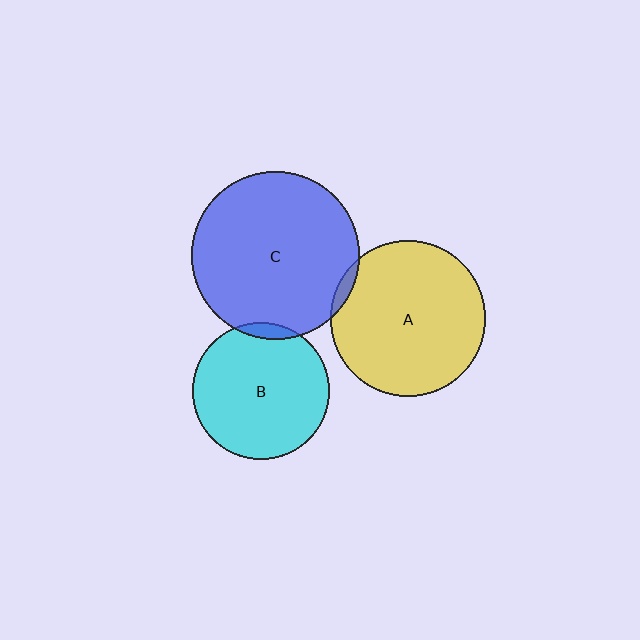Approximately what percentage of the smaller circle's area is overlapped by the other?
Approximately 5%.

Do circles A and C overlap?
Yes.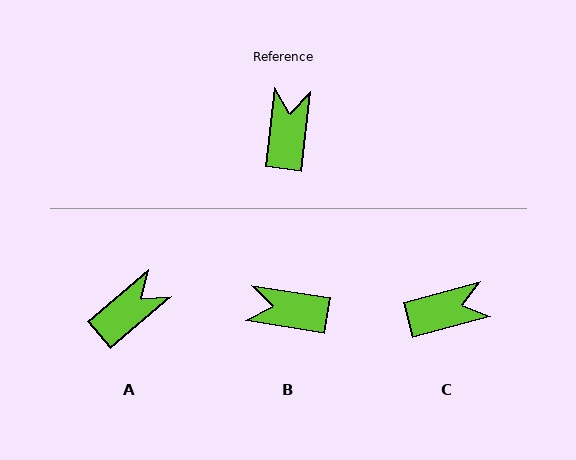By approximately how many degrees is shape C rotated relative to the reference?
Approximately 68 degrees clockwise.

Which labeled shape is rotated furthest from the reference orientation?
B, about 88 degrees away.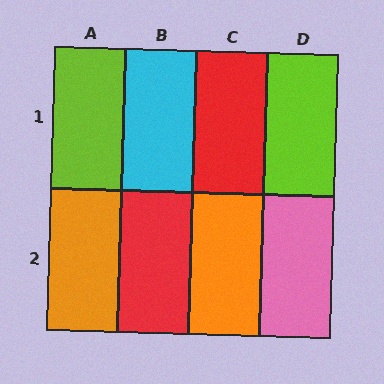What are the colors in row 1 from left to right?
Lime, cyan, red, lime.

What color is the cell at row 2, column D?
Pink.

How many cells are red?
2 cells are red.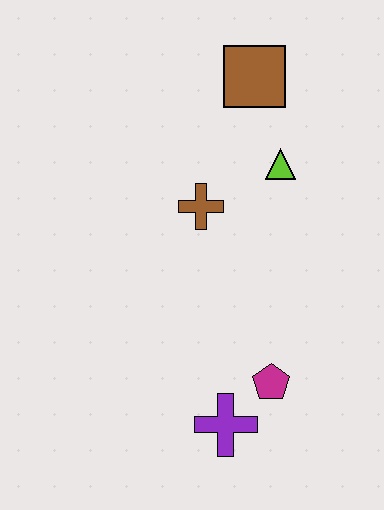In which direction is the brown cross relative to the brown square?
The brown cross is below the brown square.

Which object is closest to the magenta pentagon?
The purple cross is closest to the magenta pentagon.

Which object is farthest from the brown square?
The purple cross is farthest from the brown square.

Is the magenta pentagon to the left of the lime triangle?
Yes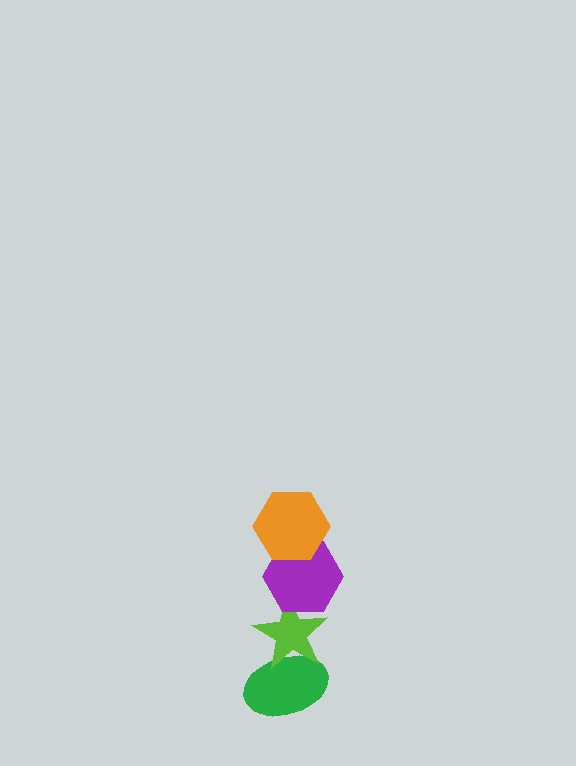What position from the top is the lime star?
The lime star is 3rd from the top.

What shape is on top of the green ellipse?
The lime star is on top of the green ellipse.